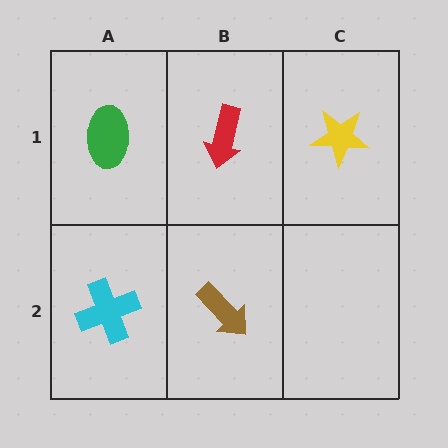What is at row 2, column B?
A brown arrow.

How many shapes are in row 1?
3 shapes.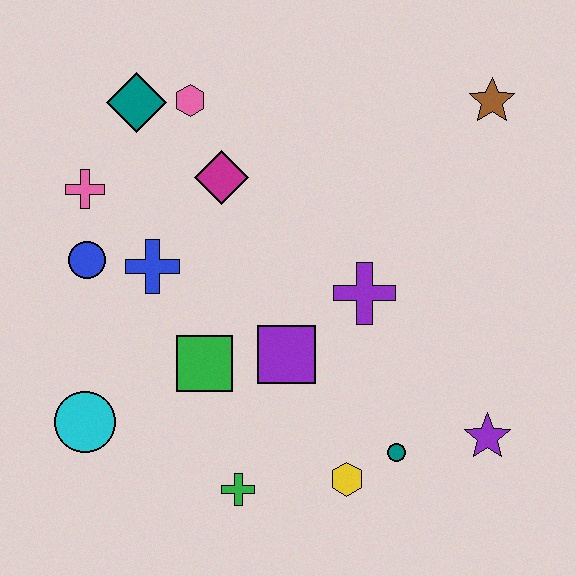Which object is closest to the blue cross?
The blue circle is closest to the blue cross.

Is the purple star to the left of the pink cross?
No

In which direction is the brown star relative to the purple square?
The brown star is above the purple square.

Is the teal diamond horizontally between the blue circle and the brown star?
Yes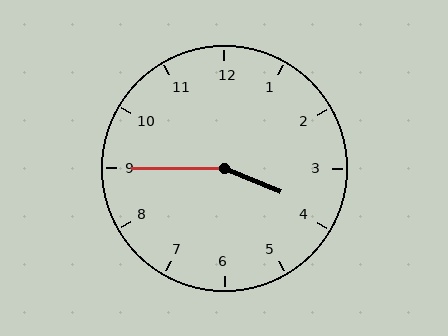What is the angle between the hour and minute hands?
Approximately 158 degrees.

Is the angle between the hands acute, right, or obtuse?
It is obtuse.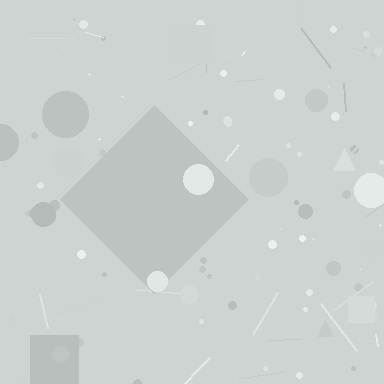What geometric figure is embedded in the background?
A diamond is embedded in the background.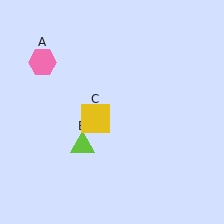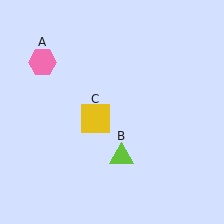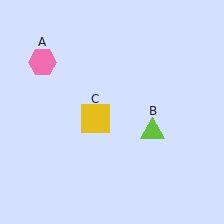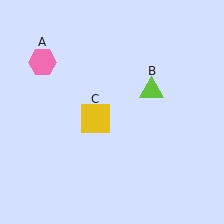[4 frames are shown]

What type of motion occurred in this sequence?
The lime triangle (object B) rotated counterclockwise around the center of the scene.